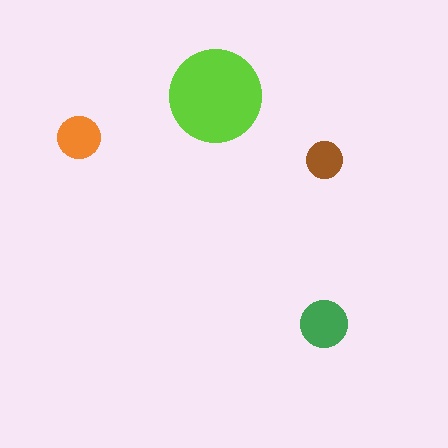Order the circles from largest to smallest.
the lime one, the green one, the orange one, the brown one.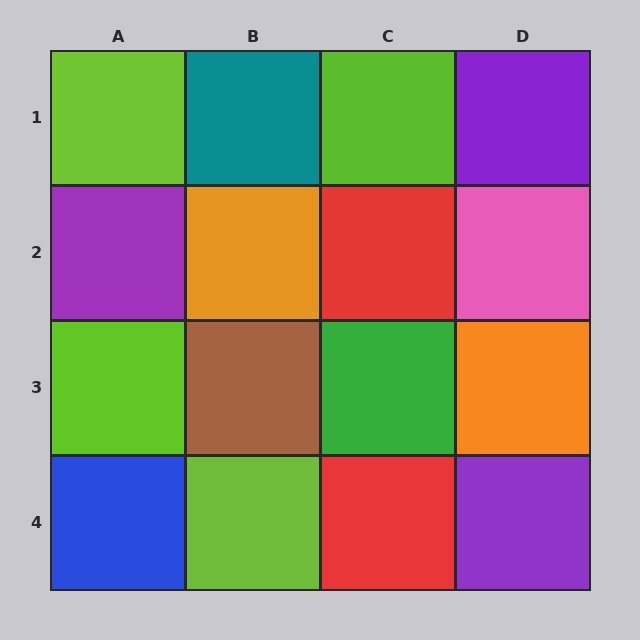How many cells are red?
2 cells are red.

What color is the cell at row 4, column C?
Red.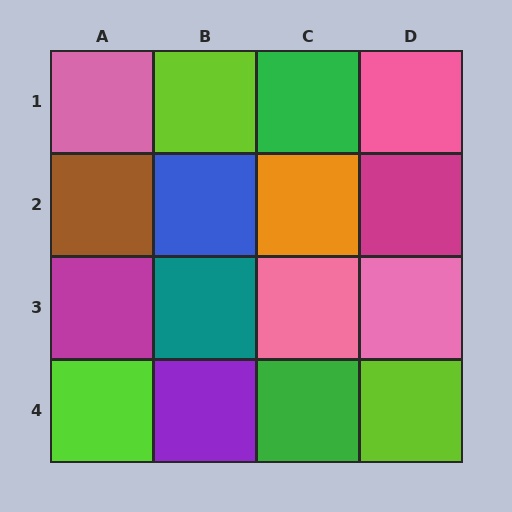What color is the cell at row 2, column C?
Orange.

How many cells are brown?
1 cell is brown.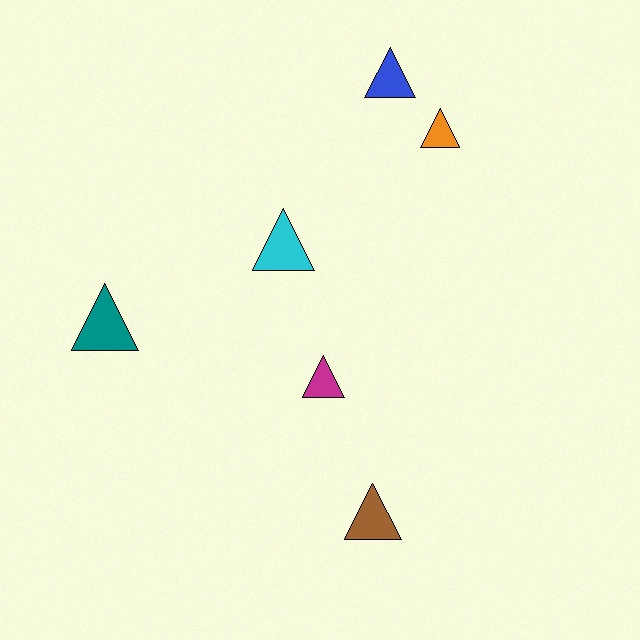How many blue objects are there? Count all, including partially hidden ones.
There is 1 blue object.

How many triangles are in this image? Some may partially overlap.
There are 6 triangles.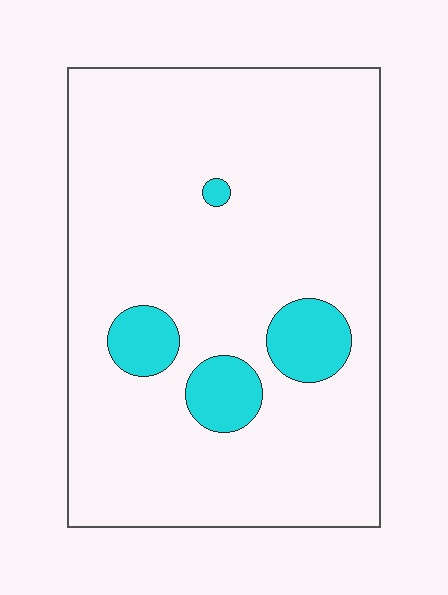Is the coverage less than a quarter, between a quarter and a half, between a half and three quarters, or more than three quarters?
Less than a quarter.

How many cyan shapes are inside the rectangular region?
4.